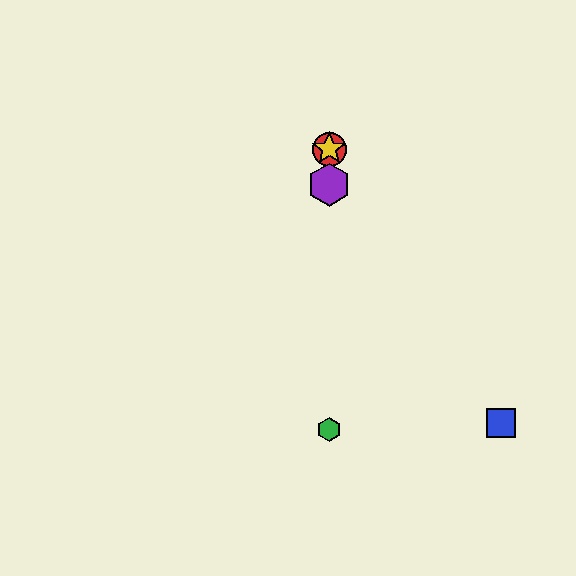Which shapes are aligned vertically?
The red circle, the green hexagon, the yellow star, the purple hexagon are aligned vertically.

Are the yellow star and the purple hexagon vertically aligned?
Yes, both are at x≈329.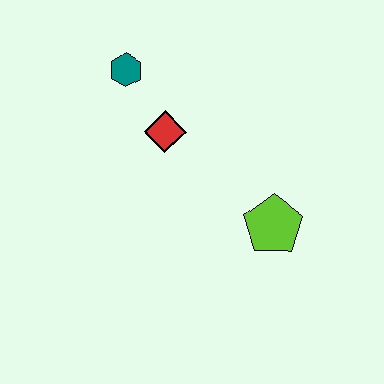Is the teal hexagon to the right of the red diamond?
No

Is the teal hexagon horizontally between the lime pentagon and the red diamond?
No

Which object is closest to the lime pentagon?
The red diamond is closest to the lime pentagon.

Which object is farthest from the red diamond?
The lime pentagon is farthest from the red diamond.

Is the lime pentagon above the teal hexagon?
No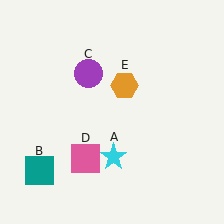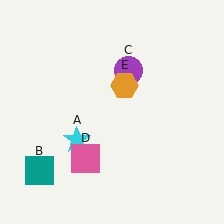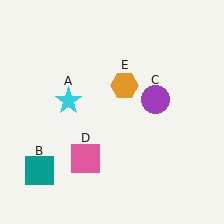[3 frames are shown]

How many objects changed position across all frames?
2 objects changed position: cyan star (object A), purple circle (object C).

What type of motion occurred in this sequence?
The cyan star (object A), purple circle (object C) rotated clockwise around the center of the scene.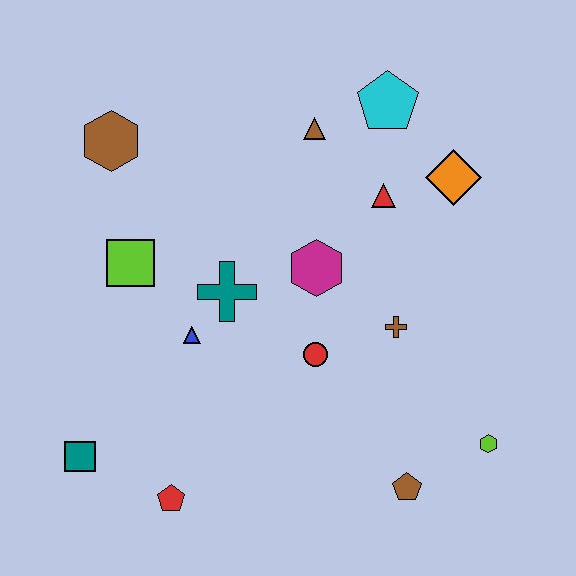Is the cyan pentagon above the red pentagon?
Yes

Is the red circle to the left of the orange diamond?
Yes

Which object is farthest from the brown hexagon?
The lime hexagon is farthest from the brown hexagon.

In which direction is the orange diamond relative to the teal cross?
The orange diamond is to the right of the teal cross.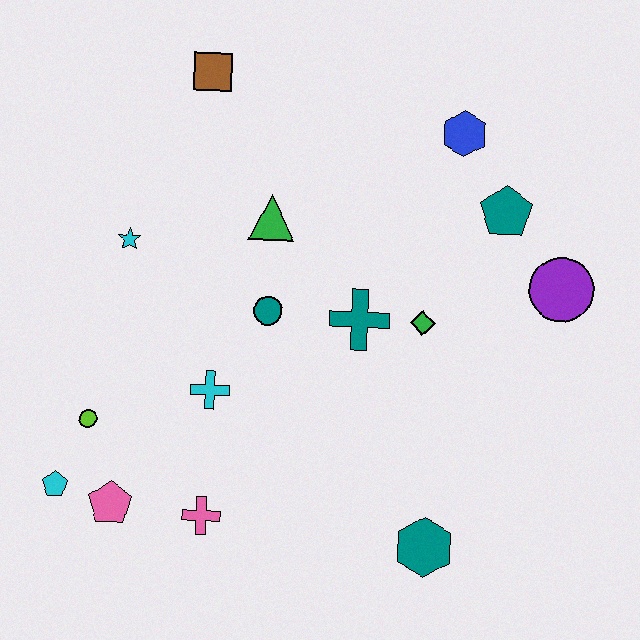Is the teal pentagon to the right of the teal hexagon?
Yes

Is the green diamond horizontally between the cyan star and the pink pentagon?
No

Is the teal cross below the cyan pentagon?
No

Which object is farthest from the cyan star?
The purple circle is farthest from the cyan star.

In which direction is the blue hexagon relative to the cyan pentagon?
The blue hexagon is to the right of the cyan pentagon.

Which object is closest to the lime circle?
The cyan pentagon is closest to the lime circle.